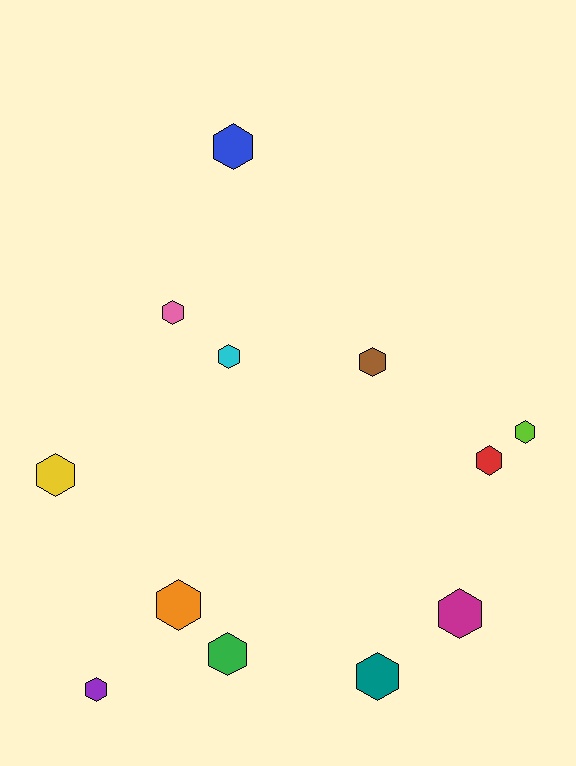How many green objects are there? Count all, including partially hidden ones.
There is 1 green object.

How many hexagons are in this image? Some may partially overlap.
There are 12 hexagons.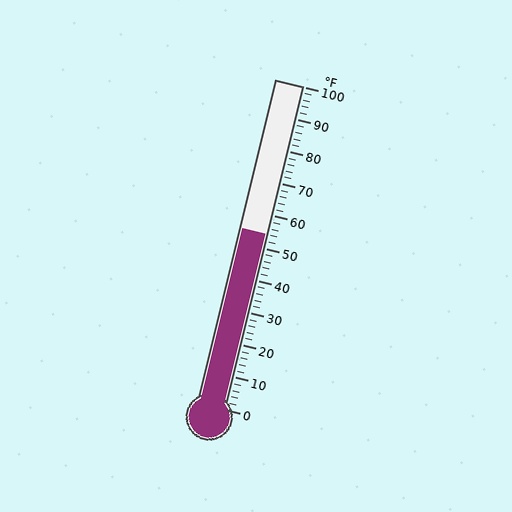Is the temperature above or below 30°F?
The temperature is above 30°F.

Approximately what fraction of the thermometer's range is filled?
The thermometer is filled to approximately 55% of its range.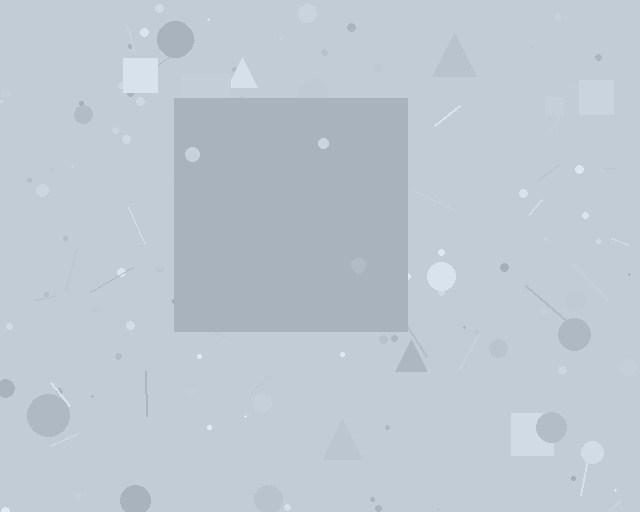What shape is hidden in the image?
A square is hidden in the image.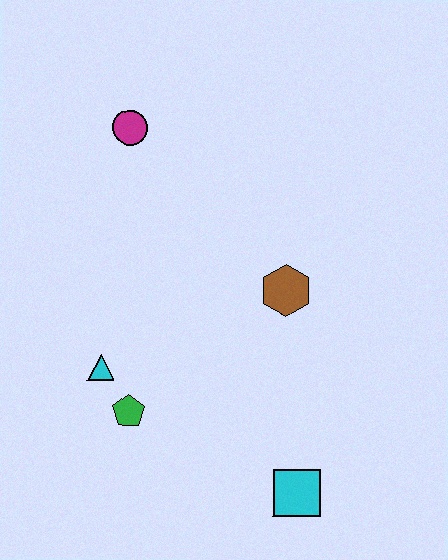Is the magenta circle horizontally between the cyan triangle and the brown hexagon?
Yes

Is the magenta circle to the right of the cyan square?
No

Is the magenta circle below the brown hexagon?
No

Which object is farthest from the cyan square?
The magenta circle is farthest from the cyan square.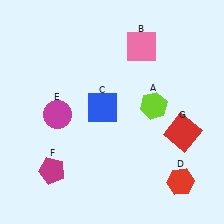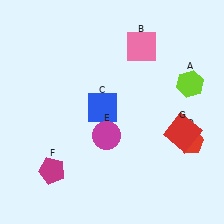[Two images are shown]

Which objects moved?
The objects that moved are: the lime hexagon (A), the red hexagon (D), the magenta circle (E).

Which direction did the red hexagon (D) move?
The red hexagon (D) moved up.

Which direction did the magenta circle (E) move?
The magenta circle (E) moved right.